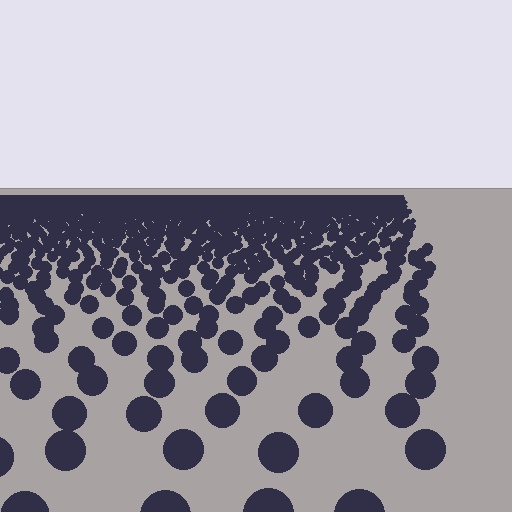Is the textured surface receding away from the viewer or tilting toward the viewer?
The surface is receding away from the viewer. Texture elements get smaller and denser toward the top.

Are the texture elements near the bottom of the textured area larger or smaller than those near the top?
Larger. Near the bottom, elements are closer to the viewer and appear at a bigger on-screen size.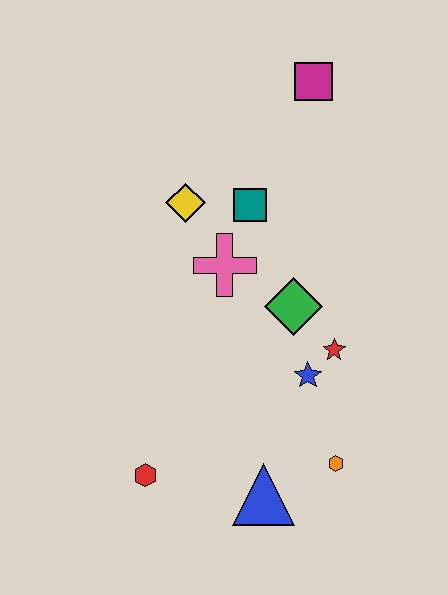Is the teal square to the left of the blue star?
Yes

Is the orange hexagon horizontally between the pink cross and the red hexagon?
No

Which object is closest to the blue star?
The red star is closest to the blue star.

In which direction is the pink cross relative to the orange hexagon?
The pink cross is above the orange hexagon.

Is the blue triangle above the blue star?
No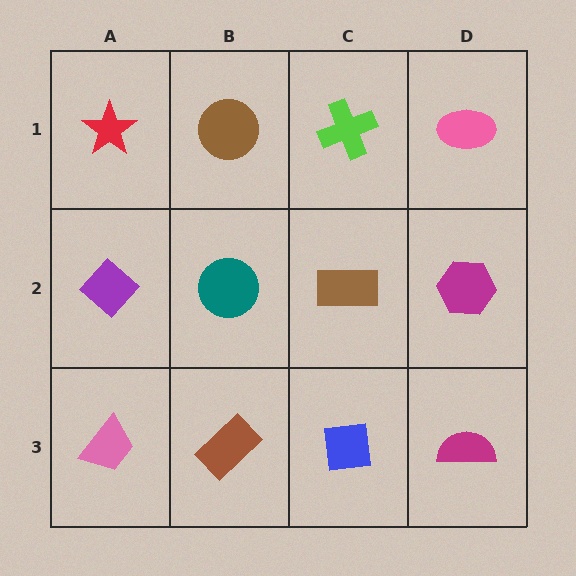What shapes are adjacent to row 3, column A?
A purple diamond (row 2, column A), a brown rectangle (row 3, column B).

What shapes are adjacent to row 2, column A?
A red star (row 1, column A), a pink trapezoid (row 3, column A), a teal circle (row 2, column B).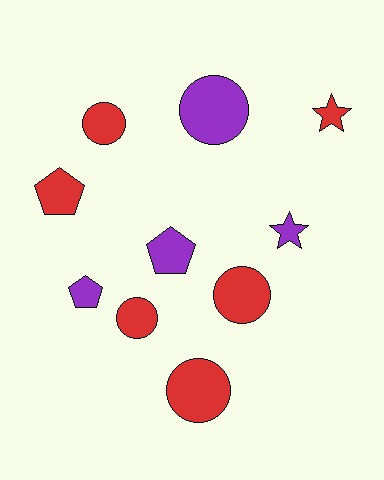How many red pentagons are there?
There is 1 red pentagon.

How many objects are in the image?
There are 10 objects.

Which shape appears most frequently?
Circle, with 5 objects.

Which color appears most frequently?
Red, with 6 objects.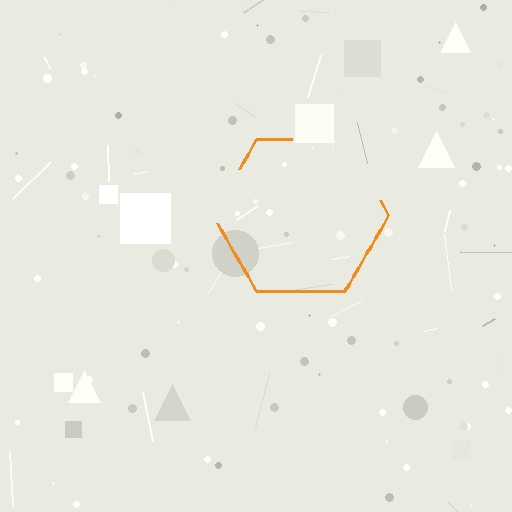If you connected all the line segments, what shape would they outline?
They would outline a hexagon.